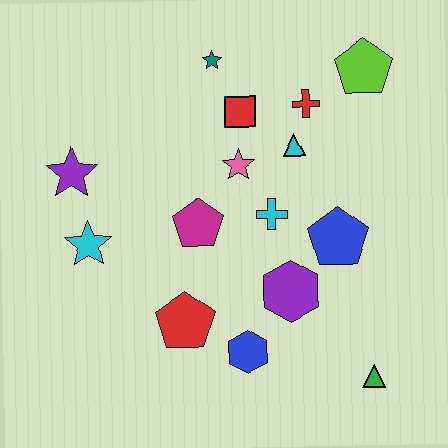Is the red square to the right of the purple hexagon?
No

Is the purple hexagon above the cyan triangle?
No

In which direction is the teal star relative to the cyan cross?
The teal star is above the cyan cross.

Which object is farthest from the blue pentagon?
The purple star is farthest from the blue pentagon.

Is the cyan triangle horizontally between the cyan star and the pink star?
No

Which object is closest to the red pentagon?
The blue hexagon is closest to the red pentagon.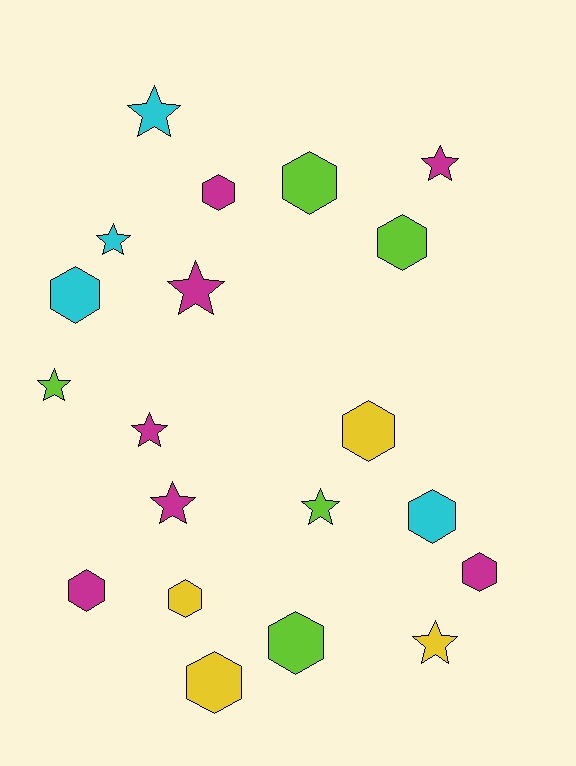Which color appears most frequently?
Magenta, with 7 objects.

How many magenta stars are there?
There are 4 magenta stars.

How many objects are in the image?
There are 20 objects.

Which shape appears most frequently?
Hexagon, with 11 objects.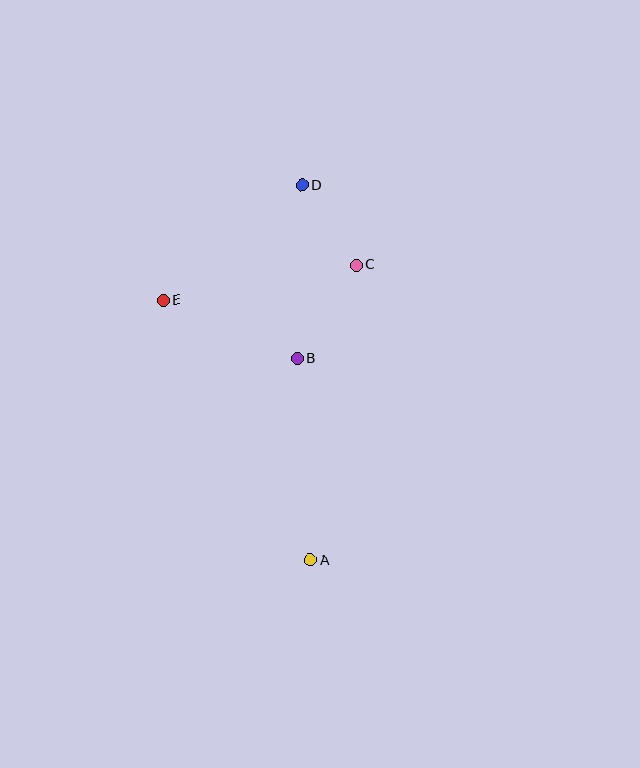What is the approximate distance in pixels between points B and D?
The distance between B and D is approximately 173 pixels.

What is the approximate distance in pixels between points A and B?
The distance between A and B is approximately 202 pixels.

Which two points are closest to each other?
Points C and D are closest to each other.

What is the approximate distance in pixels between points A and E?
The distance between A and E is approximately 298 pixels.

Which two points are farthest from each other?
Points A and D are farthest from each other.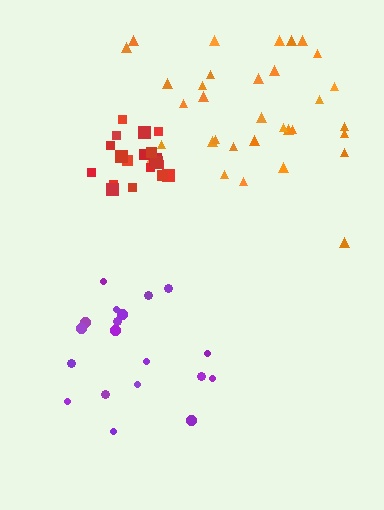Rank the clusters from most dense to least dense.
red, orange, purple.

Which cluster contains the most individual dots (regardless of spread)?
Orange (34).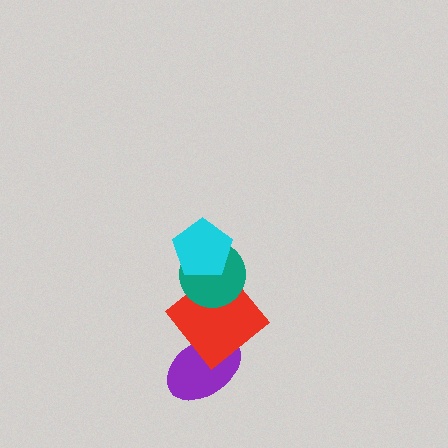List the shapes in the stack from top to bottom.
From top to bottom: the cyan pentagon, the teal circle, the red diamond, the purple ellipse.